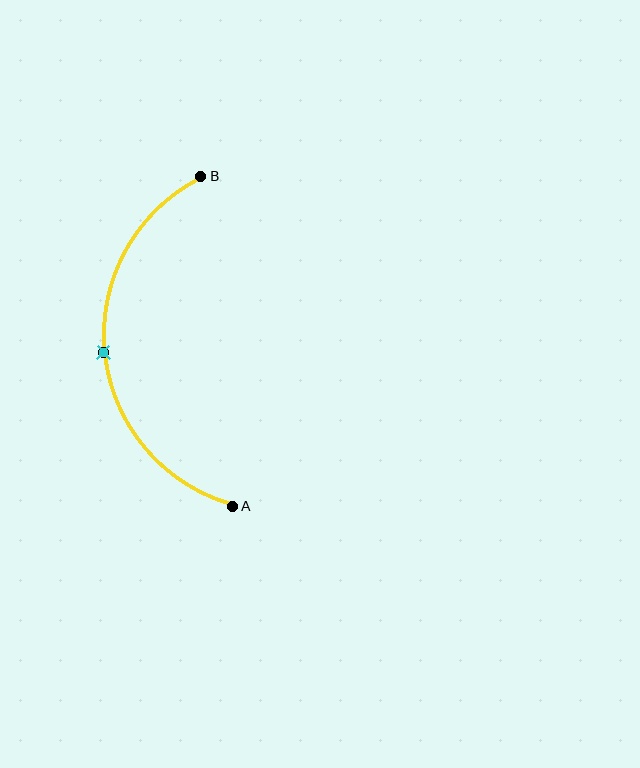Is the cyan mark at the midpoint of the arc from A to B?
Yes. The cyan mark lies on the arc at equal arc-length from both A and B — it is the arc midpoint.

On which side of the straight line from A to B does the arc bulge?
The arc bulges to the left of the straight line connecting A and B.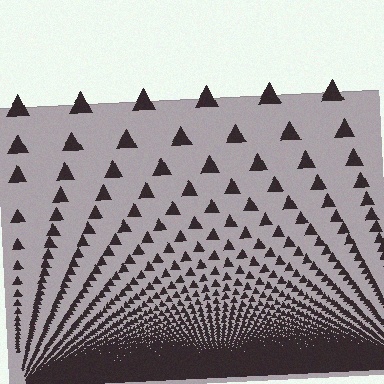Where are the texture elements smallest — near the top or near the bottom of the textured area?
Near the bottom.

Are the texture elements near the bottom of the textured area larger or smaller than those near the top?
Smaller. The gradient is inverted — elements near the bottom are smaller and denser.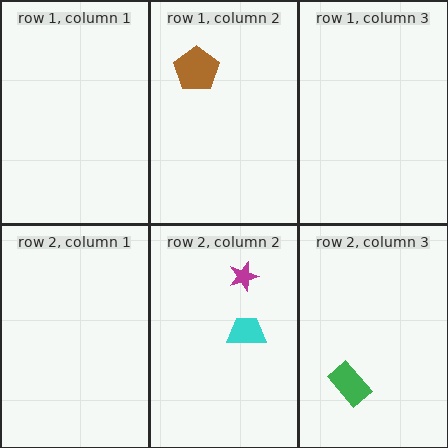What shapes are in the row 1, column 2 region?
The brown pentagon.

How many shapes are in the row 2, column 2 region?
2.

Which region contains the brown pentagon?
The row 1, column 2 region.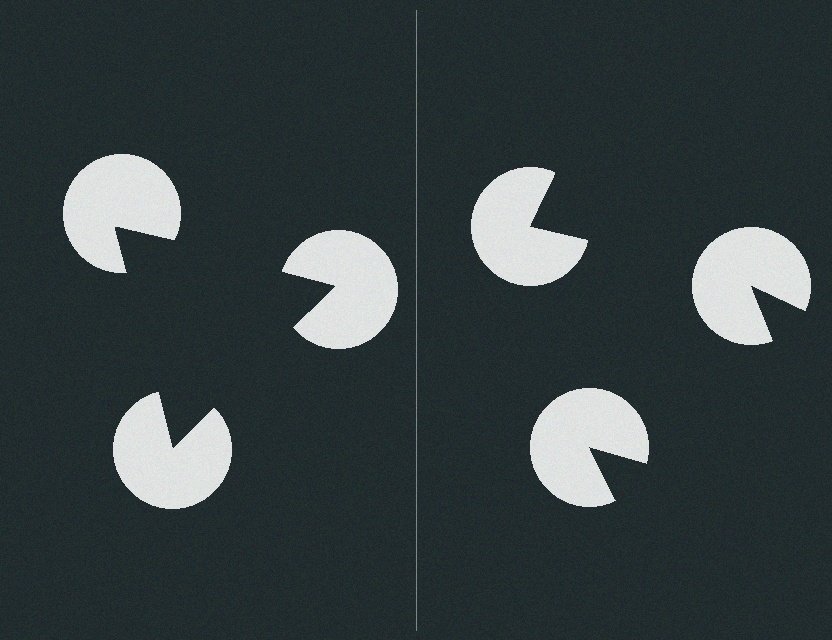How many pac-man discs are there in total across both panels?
6 — 3 on each side.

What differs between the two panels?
The pac-man discs are positioned identically on both sides; only the wedge orientations differ. On the left they align to a triangle; on the right they are misaligned.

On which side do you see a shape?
An illusory triangle appears on the left side. On the right side the wedge cuts are rotated, so no coherent shape forms.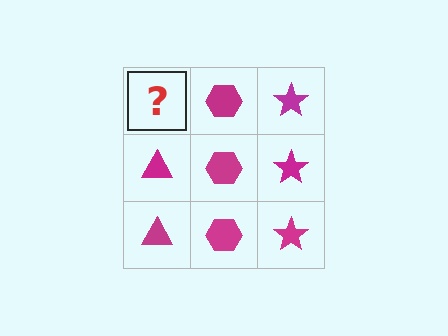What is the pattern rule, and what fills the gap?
The rule is that each column has a consistent shape. The gap should be filled with a magenta triangle.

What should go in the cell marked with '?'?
The missing cell should contain a magenta triangle.